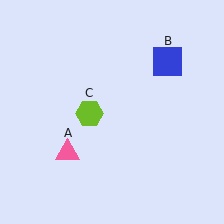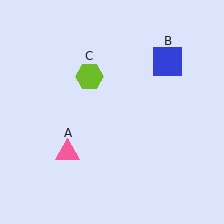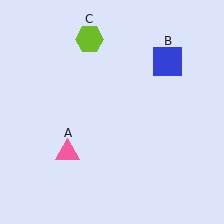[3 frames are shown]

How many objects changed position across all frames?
1 object changed position: lime hexagon (object C).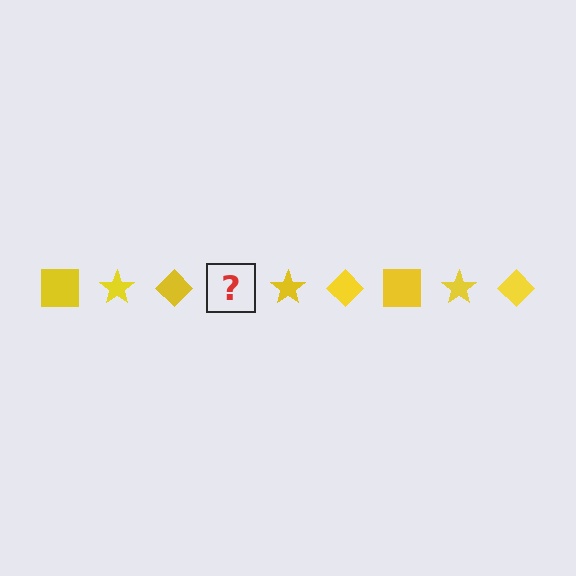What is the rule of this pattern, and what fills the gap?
The rule is that the pattern cycles through square, star, diamond shapes in yellow. The gap should be filled with a yellow square.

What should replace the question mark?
The question mark should be replaced with a yellow square.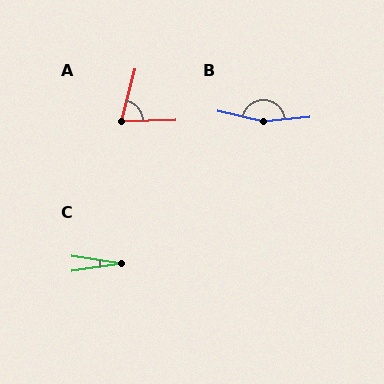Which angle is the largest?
B, at approximately 162 degrees.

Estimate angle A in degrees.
Approximately 74 degrees.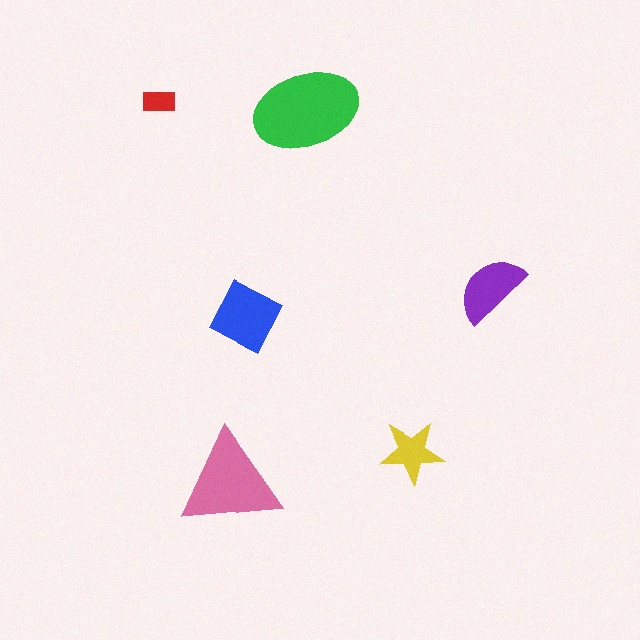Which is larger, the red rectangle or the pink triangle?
The pink triangle.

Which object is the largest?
The green ellipse.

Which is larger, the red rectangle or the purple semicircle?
The purple semicircle.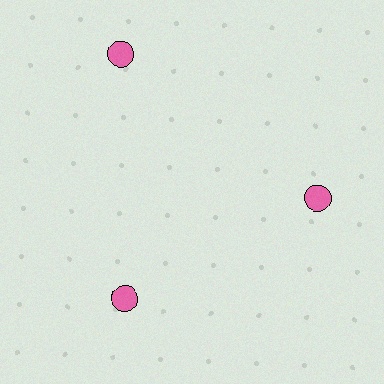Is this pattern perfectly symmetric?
No. The 3 pink circles are arranged in a ring, but one element near the 11 o'clock position is pushed outward from the center, breaking the 3-fold rotational symmetry.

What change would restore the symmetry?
The symmetry would be restored by moving it inward, back onto the ring so that all 3 circles sit at equal angles and equal distance from the center.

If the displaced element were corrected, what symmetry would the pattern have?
It would have 3-fold rotational symmetry — the pattern would map onto itself every 120 degrees.